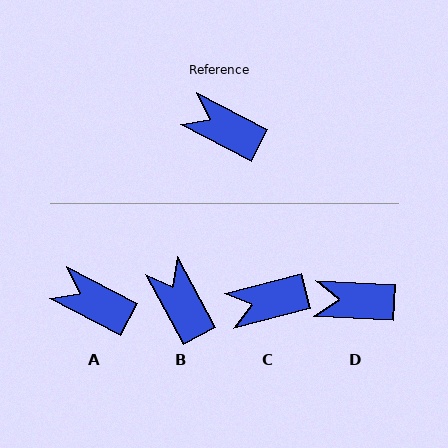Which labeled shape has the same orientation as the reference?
A.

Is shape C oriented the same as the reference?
No, it is off by about 42 degrees.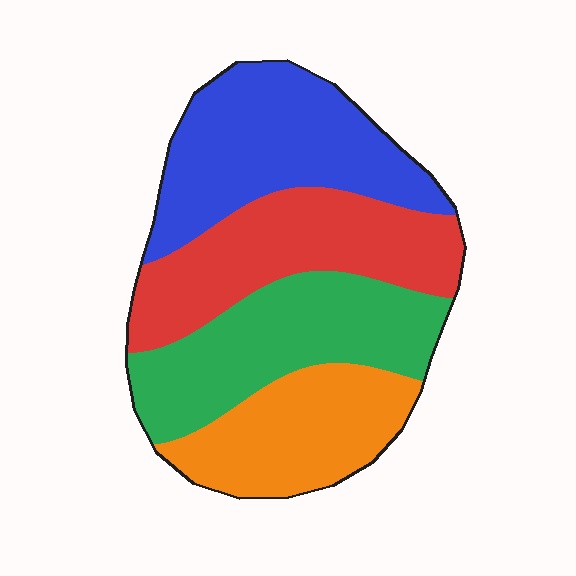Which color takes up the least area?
Orange, at roughly 20%.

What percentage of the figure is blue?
Blue covers about 30% of the figure.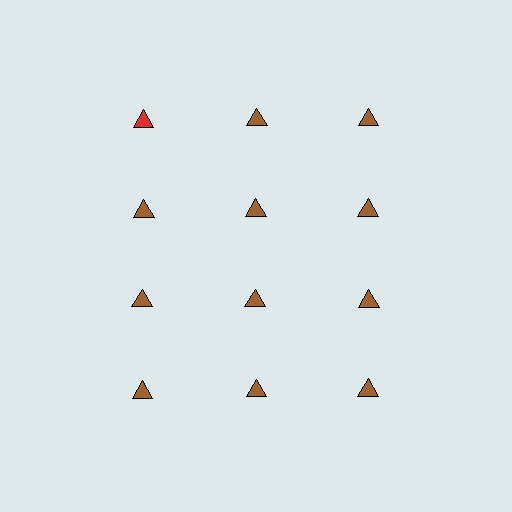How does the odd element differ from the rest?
It has a different color: red instead of brown.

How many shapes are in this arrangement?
There are 12 shapes arranged in a grid pattern.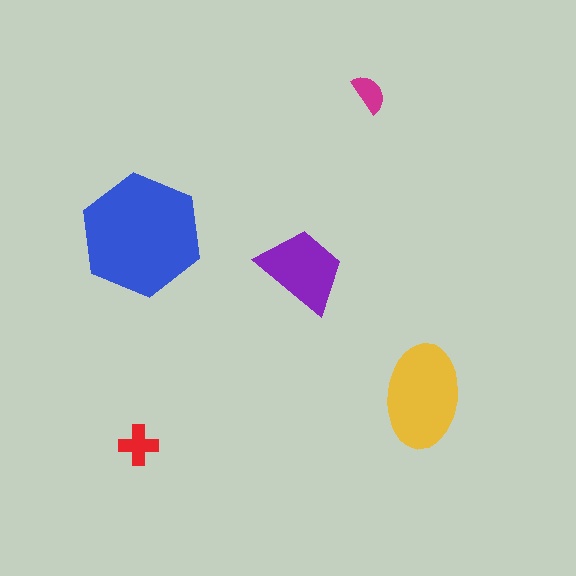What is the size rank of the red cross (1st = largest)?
4th.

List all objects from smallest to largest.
The magenta semicircle, the red cross, the purple trapezoid, the yellow ellipse, the blue hexagon.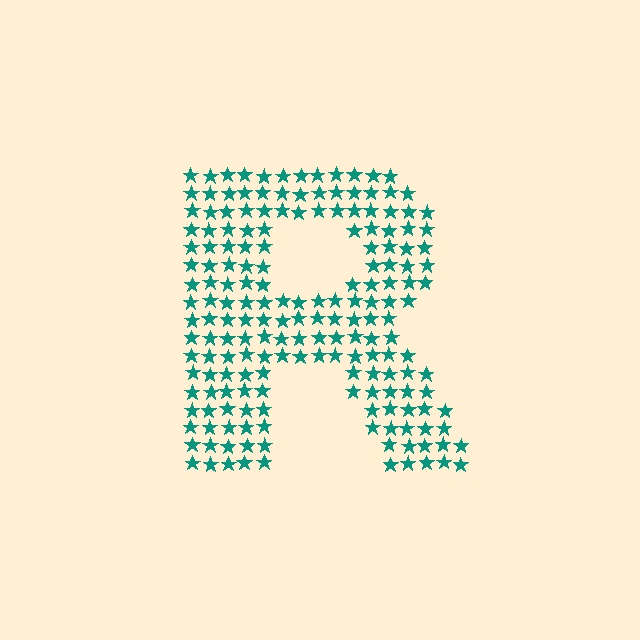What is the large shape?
The large shape is the letter R.